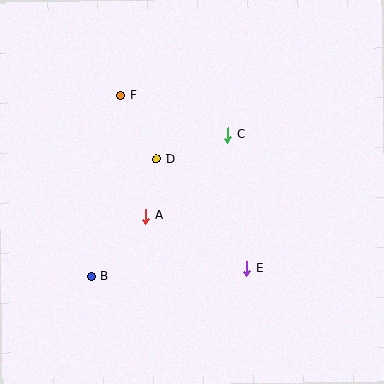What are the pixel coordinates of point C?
Point C is at (228, 135).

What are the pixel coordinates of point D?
Point D is at (156, 159).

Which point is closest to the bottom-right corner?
Point E is closest to the bottom-right corner.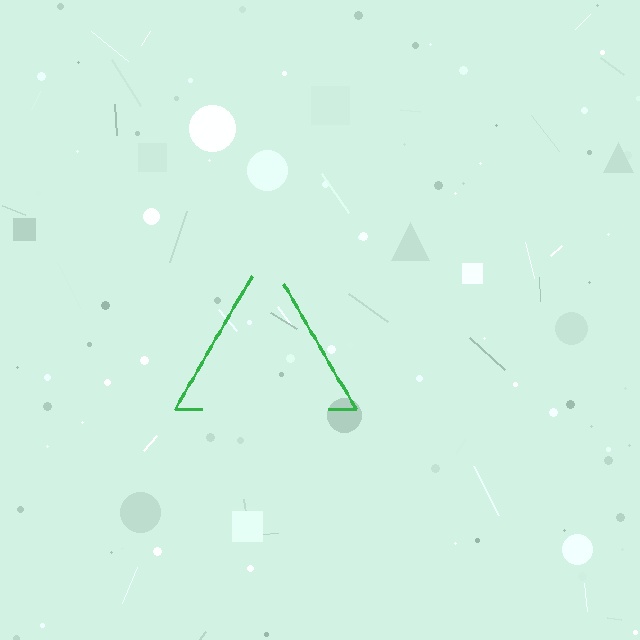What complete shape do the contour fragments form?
The contour fragments form a triangle.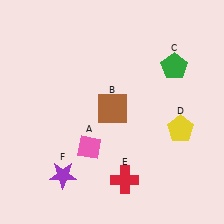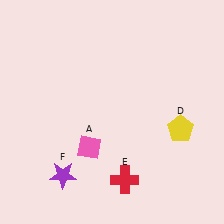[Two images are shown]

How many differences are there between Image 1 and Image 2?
There are 2 differences between the two images.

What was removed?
The brown square (B), the green pentagon (C) were removed in Image 2.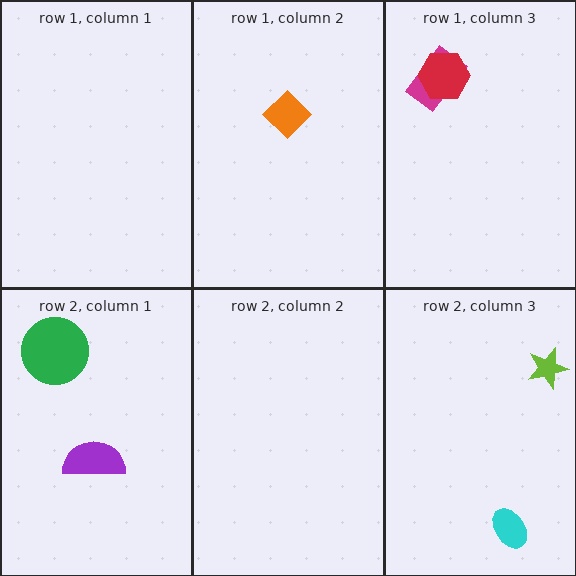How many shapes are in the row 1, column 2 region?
1.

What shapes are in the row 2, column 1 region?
The purple semicircle, the green circle.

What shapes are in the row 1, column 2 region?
The orange diamond.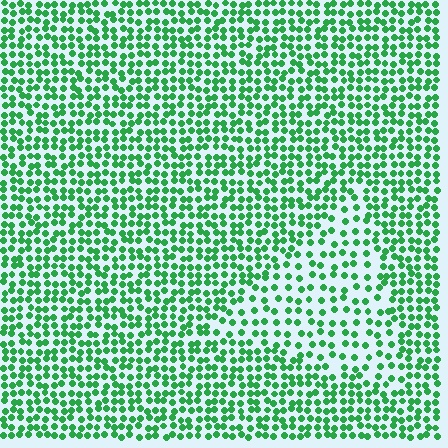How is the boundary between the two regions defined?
The boundary is defined by a change in element density (approximately 1.8x ratio). All elements are the same color, size, and shape.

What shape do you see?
I see a triangle.